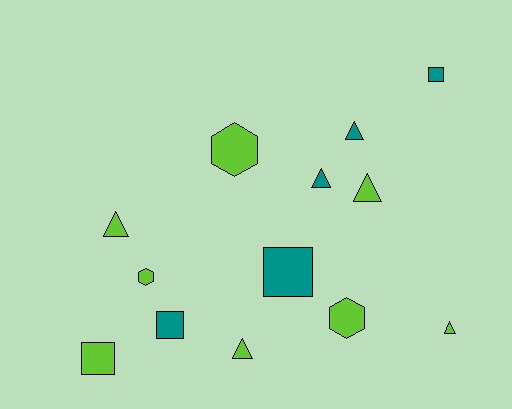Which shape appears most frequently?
Triangle, with 6 objects.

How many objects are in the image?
There are 13 objects.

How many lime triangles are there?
There are 4 lime triangles.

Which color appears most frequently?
Lime, with 8 objects.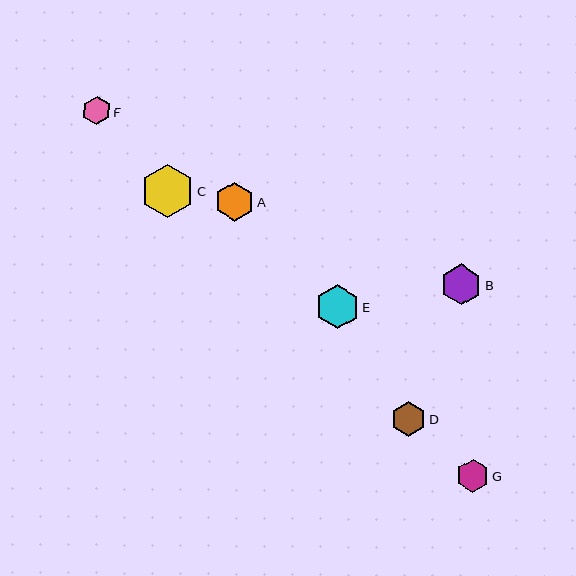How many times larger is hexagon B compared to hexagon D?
Hexagon B is approximately 1.2 times the size of hexagon D.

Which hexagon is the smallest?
Hexagon F is the smallest with a size of approximately 28 pixels.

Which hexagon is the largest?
Hexagon C is the largest with a size of approximately 53 pixels.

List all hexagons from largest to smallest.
From largest to smallest: C, E, B, A, D, G, F.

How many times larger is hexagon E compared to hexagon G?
Hexagon E is approximately 1.3 times the size of hexagon G.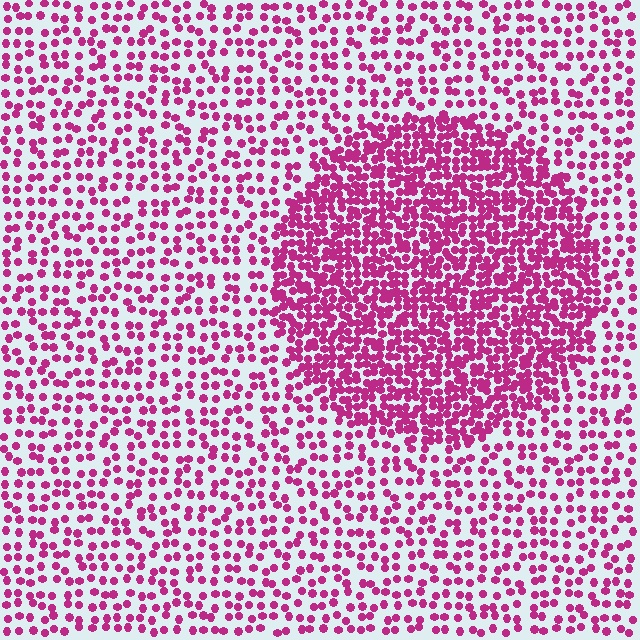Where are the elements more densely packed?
The elements are more densely packed inside the circle boundary.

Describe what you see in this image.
The image contains small magenta elements arranged at two different densities. A circle-shaped region is visible where the elements are more densely packed than the surrounding area.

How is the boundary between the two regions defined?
The boundary is defined by a change in element density (approximately 2.2x ratio). All elements are the same color, size, and shape.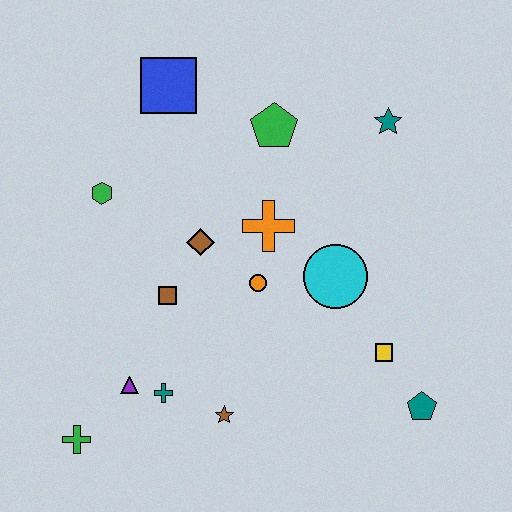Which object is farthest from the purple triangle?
The teal star is farthest from the purple triangle.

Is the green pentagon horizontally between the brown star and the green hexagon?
No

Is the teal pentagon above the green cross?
Yes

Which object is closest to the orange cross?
The orange circle is closest to the orange cross.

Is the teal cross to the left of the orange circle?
Yes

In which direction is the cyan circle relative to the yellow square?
The cyan circle is above the yellow square.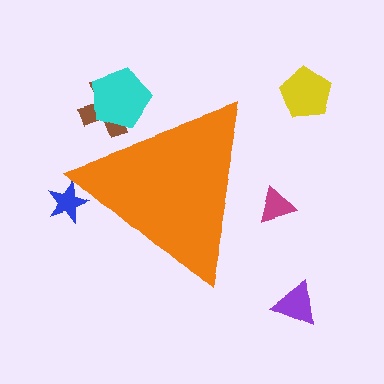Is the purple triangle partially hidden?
No, the purple triangle is fully visible.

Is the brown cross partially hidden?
Yes, the brown cross is partially hidden behind the orange triangle.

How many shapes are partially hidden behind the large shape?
4 shapes are partially hidden.